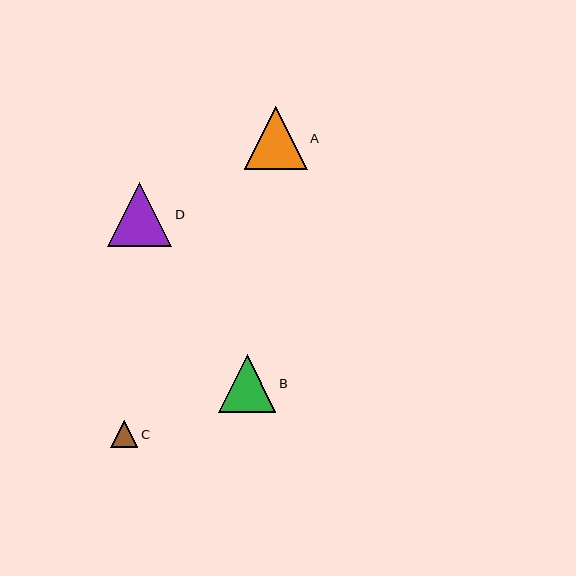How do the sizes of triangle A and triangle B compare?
Triangle A and triangle B are approximately the same size.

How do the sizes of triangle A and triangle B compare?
Triangle A and triangle B are approximately the same size.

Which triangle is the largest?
Triangle D is the largest with a size of approximately 64 pixels.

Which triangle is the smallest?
Triangle C is the smallest with a size of approximately 27 pixels.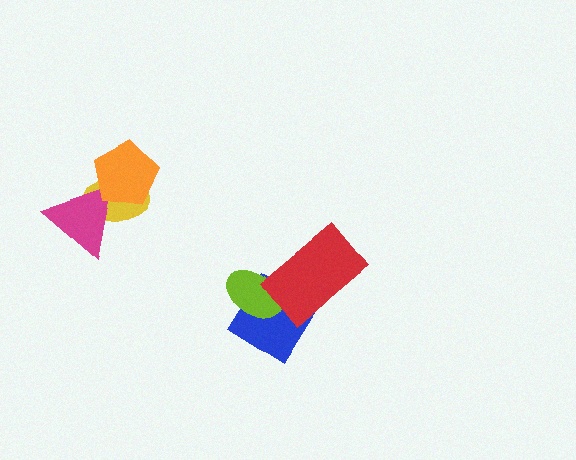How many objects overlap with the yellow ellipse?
2 objects overlap with the yellow ellipse.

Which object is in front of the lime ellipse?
The red rectangle is in front of the lime ellipse.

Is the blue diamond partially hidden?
Yes, it is partially covered by another shape.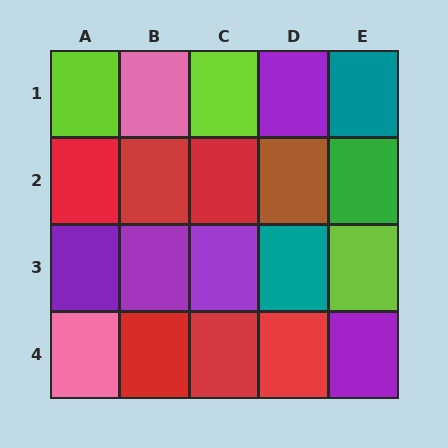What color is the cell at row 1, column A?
Lime.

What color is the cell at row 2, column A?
Red.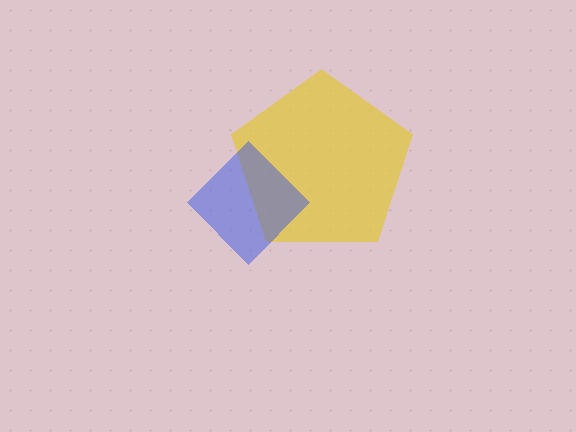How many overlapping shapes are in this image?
There are 2 overlapping shapes in the image.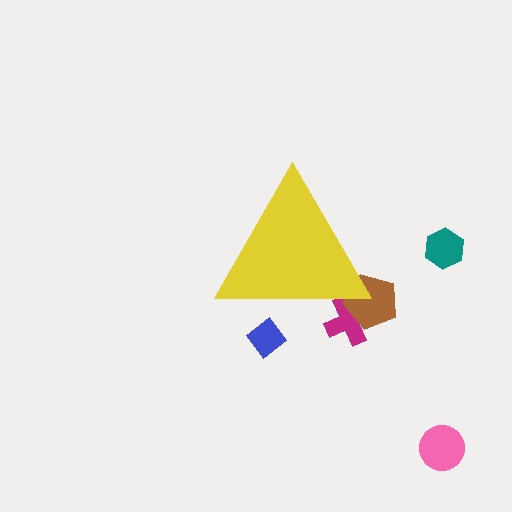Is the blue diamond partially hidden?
Yes, the blue diamond is partially hidden behind the yellow triangle.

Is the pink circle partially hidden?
No, the pink circle is fully visible.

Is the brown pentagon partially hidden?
Yes, the brown pentagon is partially hidden behind the yellow triangle.